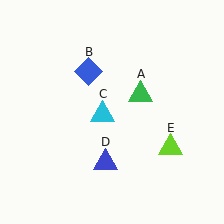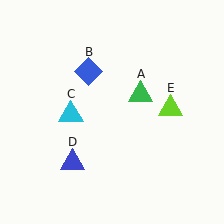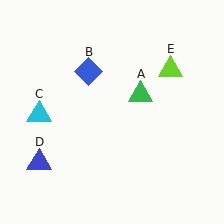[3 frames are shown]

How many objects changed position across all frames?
3 objects changed position: cyan triangle (object C), blue triangle (object D), lime triangle (object E).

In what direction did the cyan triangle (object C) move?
The cyan triangle (object C) moved left.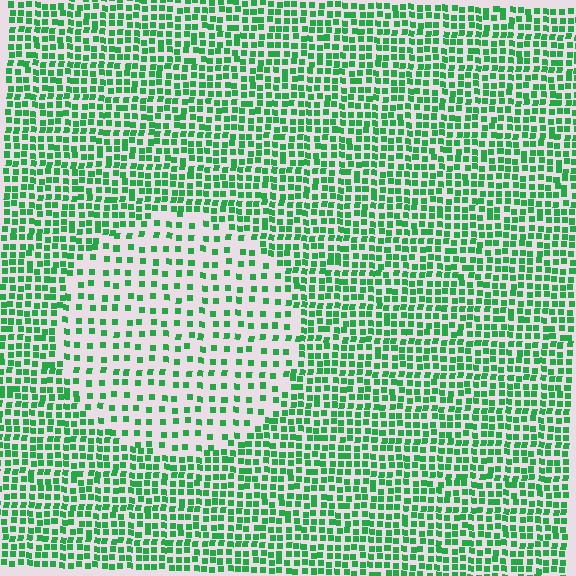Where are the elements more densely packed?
The elements are more densely packed outside the circle boundary.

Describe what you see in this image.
The image contains small green elements arranged at two different densities. A circle-shaped region is visible where the elements are less densely packed than the surrounding area.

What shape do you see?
I see a circle.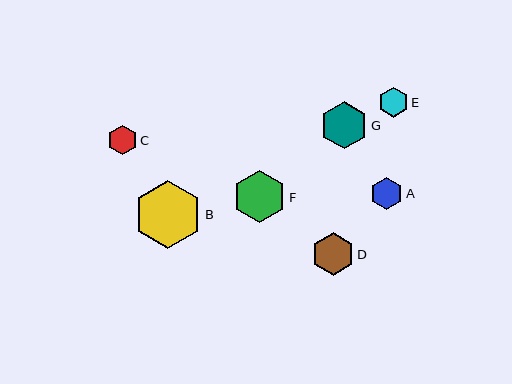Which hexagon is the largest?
Hexagon B is the largest with a size of approximately 68 pixels.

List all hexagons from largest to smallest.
From largest to smallest: B, F, G, D, A, E, C.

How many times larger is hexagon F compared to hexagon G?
Hexagon F is approximately 1.1 times the size of hexagon G.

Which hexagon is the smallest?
Hexagon C is the smallest with a size of approximately 29 pixels.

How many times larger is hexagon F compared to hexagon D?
Hexagon F is approximately 1.2 times the size of hexagon D.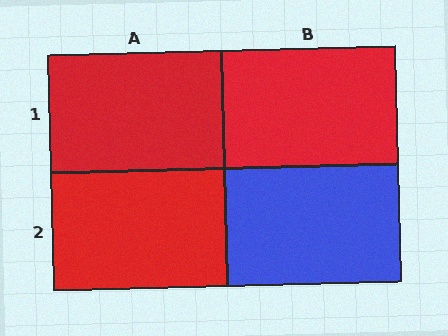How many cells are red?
3 cells are red.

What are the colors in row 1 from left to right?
Red, red.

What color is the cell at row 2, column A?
Red.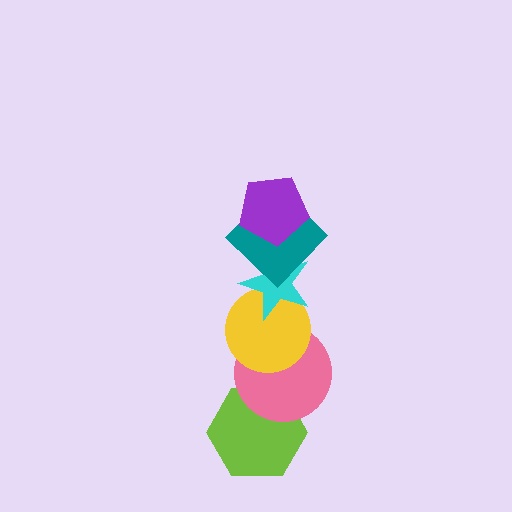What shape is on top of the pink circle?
The yellow circle is on top of the pink circle.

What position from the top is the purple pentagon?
The purple pentagon is 1st from the top.